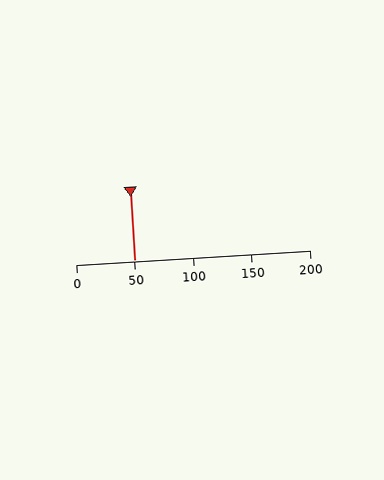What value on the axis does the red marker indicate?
The marker indicates approximately 50.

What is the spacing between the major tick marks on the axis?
The major ticks are spaced 50 apart.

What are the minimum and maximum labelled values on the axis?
The axis runs from 0 to 200.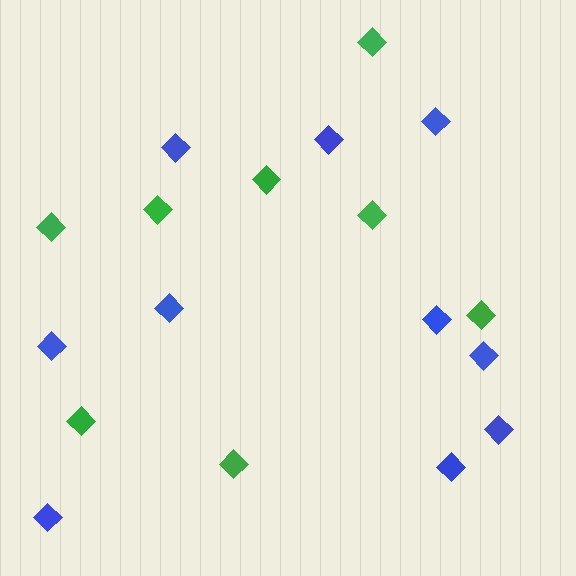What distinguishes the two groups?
There are 2 groups: one group of blue diamonds (10) and one group of green diamonds (8).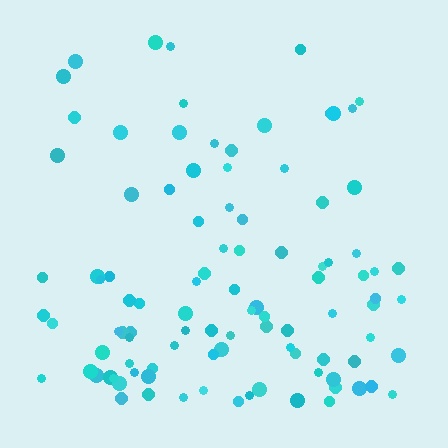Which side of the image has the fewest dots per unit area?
The top.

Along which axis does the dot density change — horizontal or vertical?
Vertical.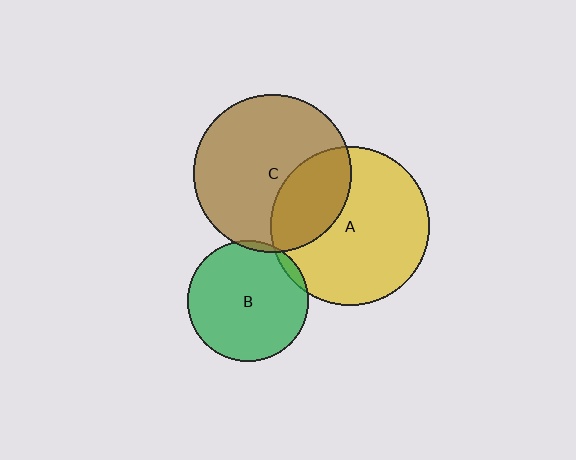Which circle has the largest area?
Circle A (yellow).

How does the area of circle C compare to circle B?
Approximately 1.7 times.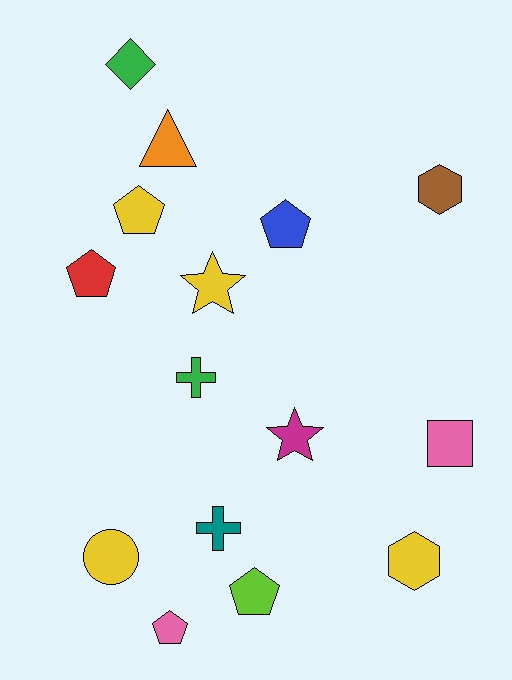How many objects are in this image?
There are 15 objects.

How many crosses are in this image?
There are 2 crosses.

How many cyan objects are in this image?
There are no cyan objects.